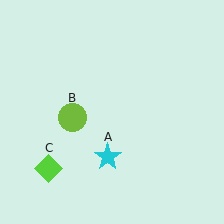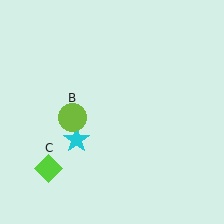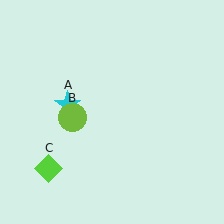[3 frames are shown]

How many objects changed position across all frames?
1 object changed position: cyan star (object A).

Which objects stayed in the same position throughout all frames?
Lime circle (object B) and lime diamond (object C) remained stationary.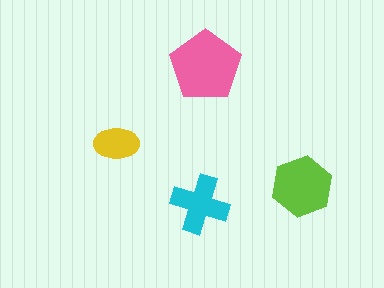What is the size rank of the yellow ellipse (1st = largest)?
4th.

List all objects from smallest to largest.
The yellow ellipse, the cyan cross, the lime hexagon, the pink pentagon.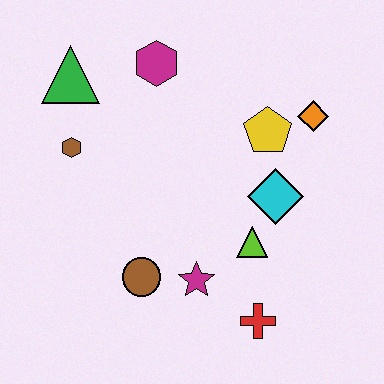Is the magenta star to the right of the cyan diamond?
No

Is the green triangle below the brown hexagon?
No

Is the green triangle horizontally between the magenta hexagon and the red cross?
No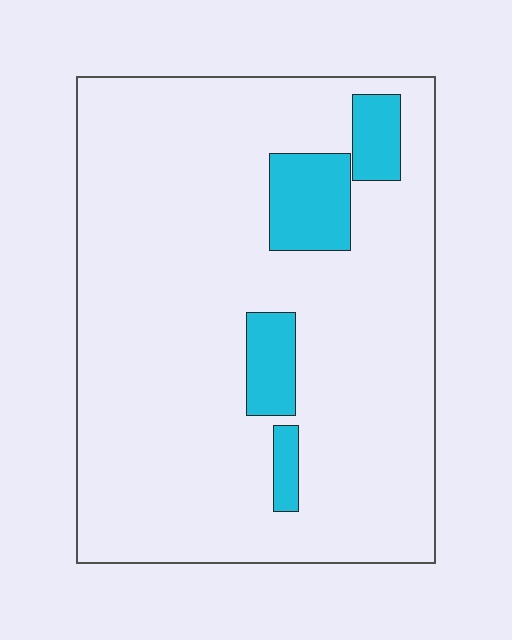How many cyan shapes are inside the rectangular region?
4.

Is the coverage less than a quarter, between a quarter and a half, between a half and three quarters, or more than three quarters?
Less than a quarter.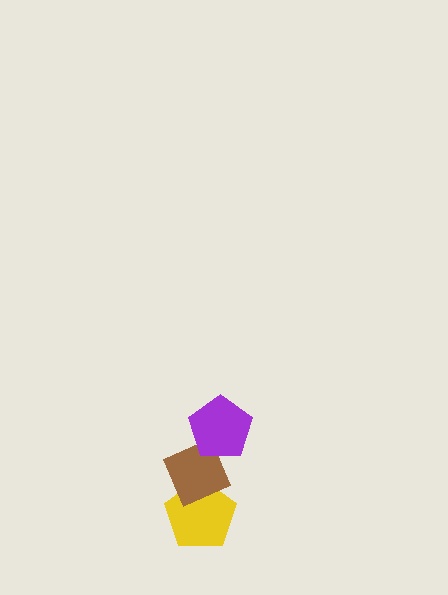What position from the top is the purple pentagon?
The purple pentagon is 1st from the top.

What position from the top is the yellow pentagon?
The yellow pentagon is 3rd from the top.